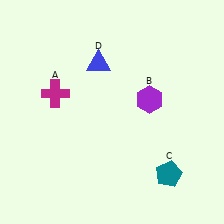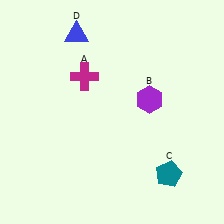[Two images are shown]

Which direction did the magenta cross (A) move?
The magenta cross (A) moved right.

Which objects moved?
The objects that moved are: the magenta cross (A), the blue triangle (D).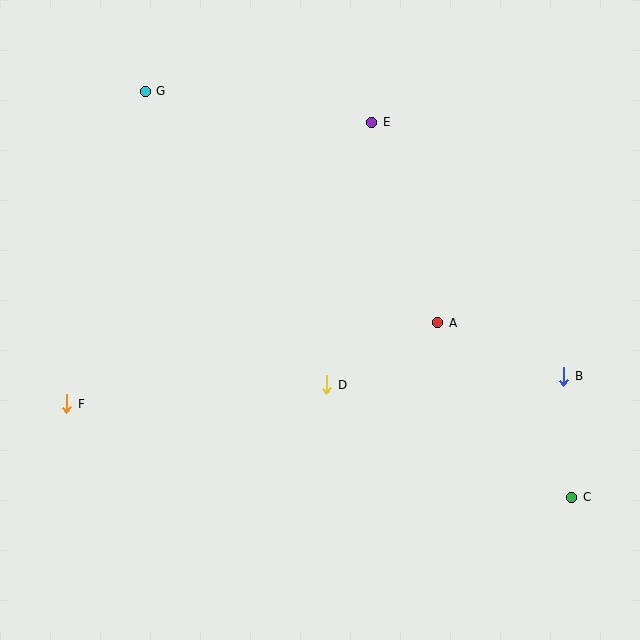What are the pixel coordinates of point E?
Point E is at (372, 122).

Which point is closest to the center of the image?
Point D at (327, 385) is closest to the center.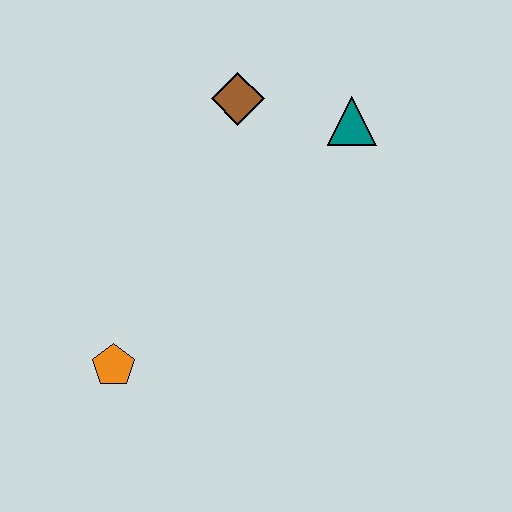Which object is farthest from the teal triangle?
The orange pentagon is farthest from the teal triangle.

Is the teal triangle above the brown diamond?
No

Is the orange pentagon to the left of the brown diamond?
Yes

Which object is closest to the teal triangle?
The brown diamond is closest to the teal triangle.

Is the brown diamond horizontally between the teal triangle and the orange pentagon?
Yes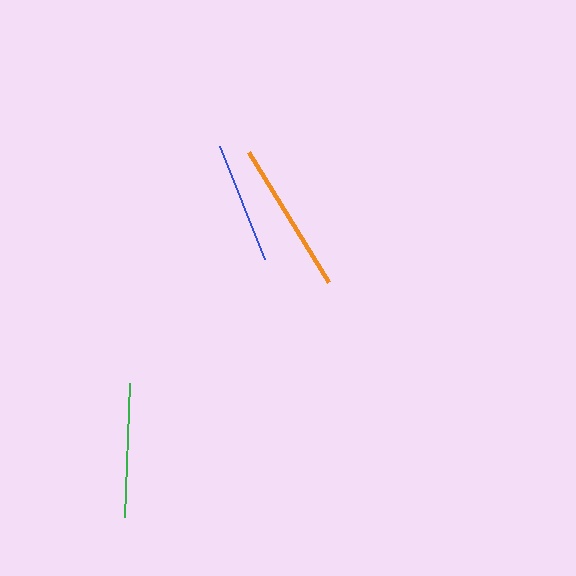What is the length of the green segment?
The green segment is approximately 134 pixels long.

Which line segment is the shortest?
The blue line is the shortest at approximately 121 pixels.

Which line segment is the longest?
The orange line is the longest at approximately 152 pixels.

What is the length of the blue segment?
The blue segment is approximately 121 pixels long.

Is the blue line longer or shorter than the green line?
The green line is longer than the blue line.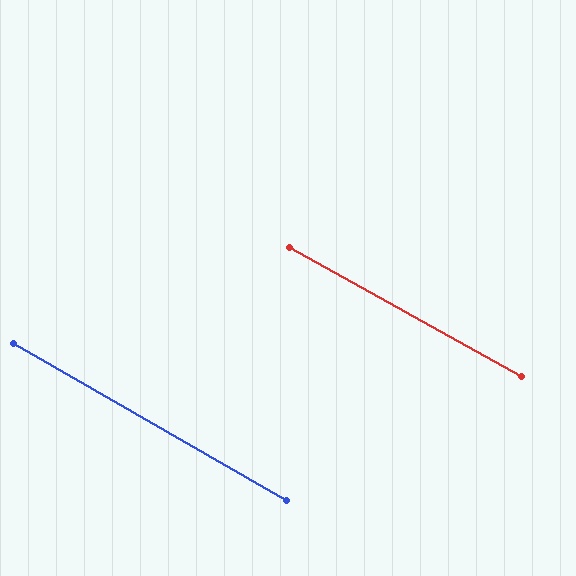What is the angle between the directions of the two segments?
Approximately 1 degree.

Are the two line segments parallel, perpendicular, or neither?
Parallel — their directions differ by only 0.8°.